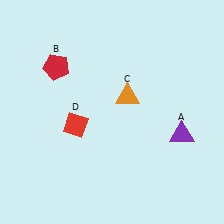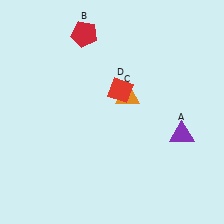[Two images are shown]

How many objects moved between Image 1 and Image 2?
2 objects moved between the two images.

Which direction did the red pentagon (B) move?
The red pentagon (B) moved up.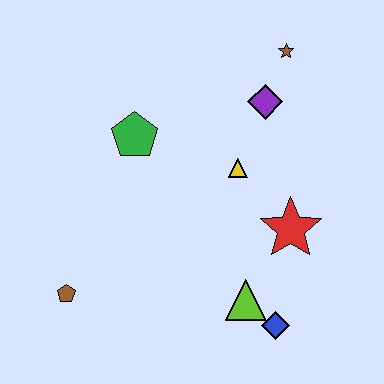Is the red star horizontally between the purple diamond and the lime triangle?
No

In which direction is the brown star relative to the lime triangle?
The brown star is above the lime triangle.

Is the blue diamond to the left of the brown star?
Yes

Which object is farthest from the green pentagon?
The blue diamond is farthest from the green pentagon.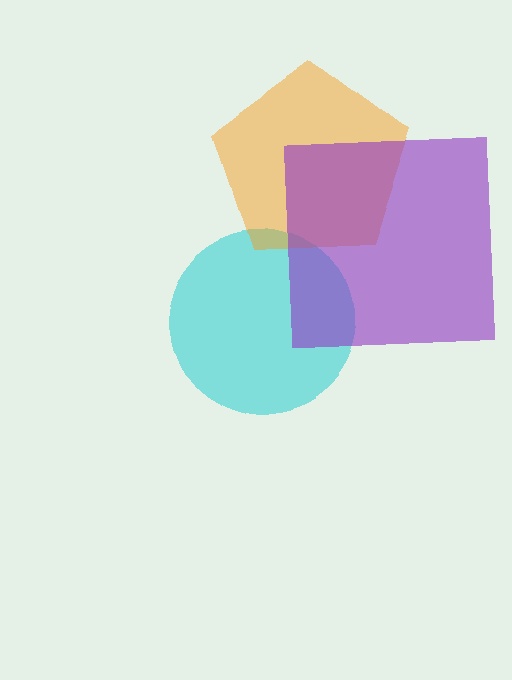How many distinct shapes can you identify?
There are 3 distinct shapes: a cyan circle, an orange pentagon, a purple square.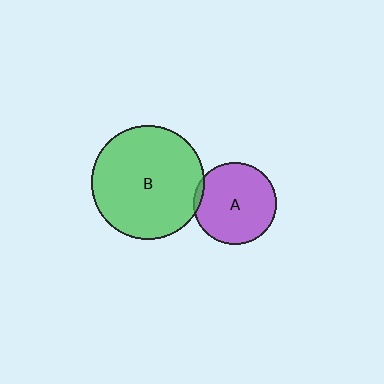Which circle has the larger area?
Circle B (green).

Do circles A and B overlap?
Yes.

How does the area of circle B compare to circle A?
Approximately 1.9 times.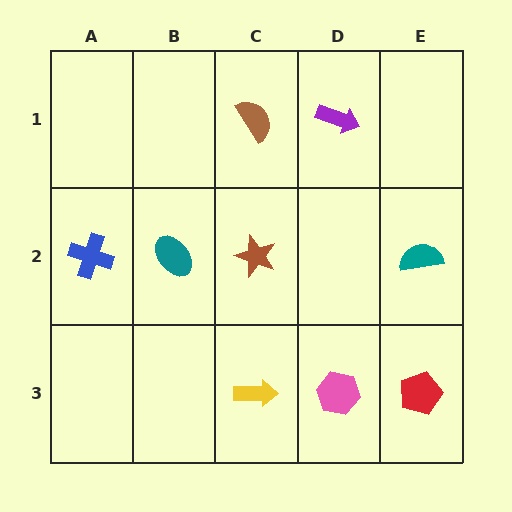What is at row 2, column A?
A blue cross.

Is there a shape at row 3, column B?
No, that cell is empty.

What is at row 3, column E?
A red pentagon.